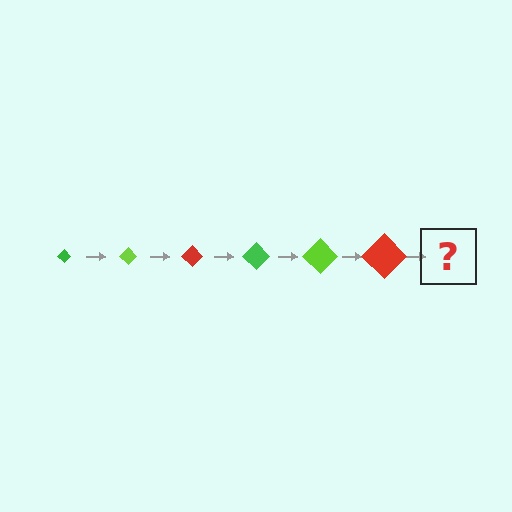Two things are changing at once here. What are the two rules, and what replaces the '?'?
The two rules are that the diamond grows larger each step and the color cycles through green, lime, and red. The '?' should be a green diamond, larger than the previous one.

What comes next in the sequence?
The next element should be a green diamond, larger than the previous one.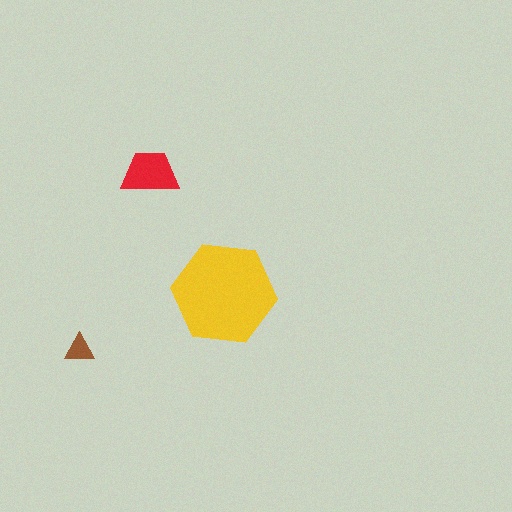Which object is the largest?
The yellow hexagon.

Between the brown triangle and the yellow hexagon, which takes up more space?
The yellow hexagon.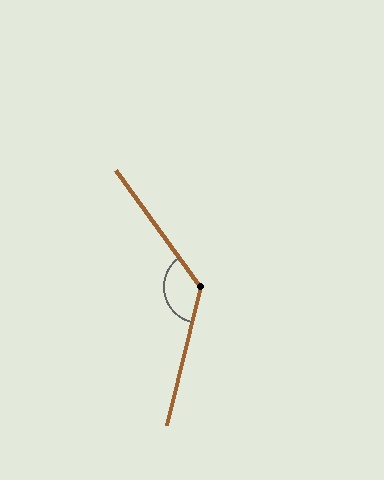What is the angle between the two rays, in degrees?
Approximately 130 degrees.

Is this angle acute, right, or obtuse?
It is obtuse.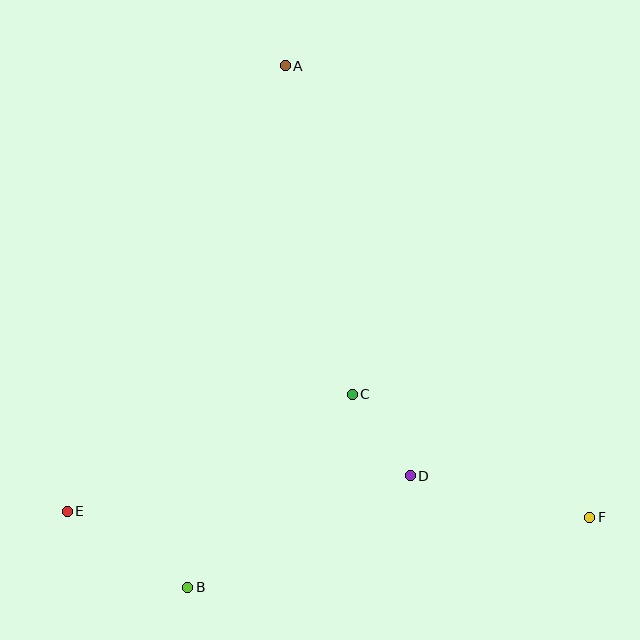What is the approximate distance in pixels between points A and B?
The distance between A and B is approximately 530 pixels.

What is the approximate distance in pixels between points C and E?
The distance between C and E is approximately 308 pixels.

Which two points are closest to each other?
Points C and D are closest to each other.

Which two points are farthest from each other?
Points A and F are farthest from each other.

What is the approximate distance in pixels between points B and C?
The distance between B and C is approximately 253 pixels.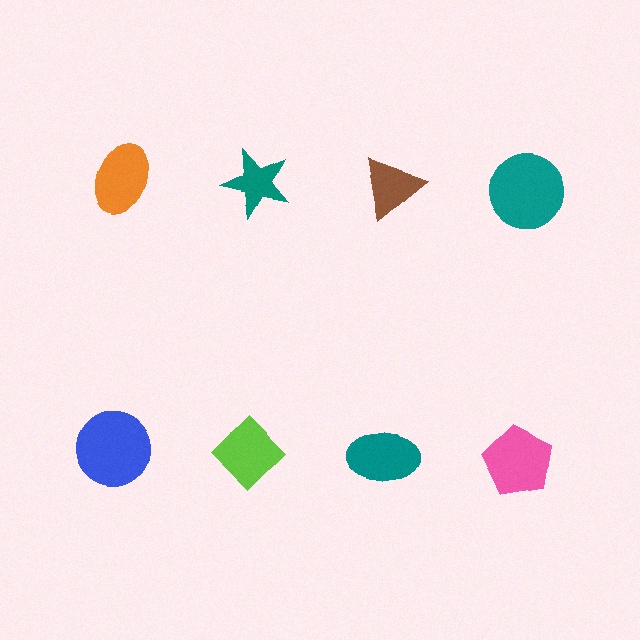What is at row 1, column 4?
A teal circle.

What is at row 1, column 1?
An orange ellipse.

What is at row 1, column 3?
A brown triangle.